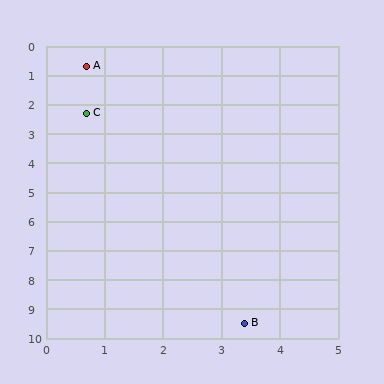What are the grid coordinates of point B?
Point B is at approximately (3.4, 9.5).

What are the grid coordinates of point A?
Point A is at approximately (0.7, 0.7).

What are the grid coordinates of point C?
Point C is at approximately (0.7, 2.3).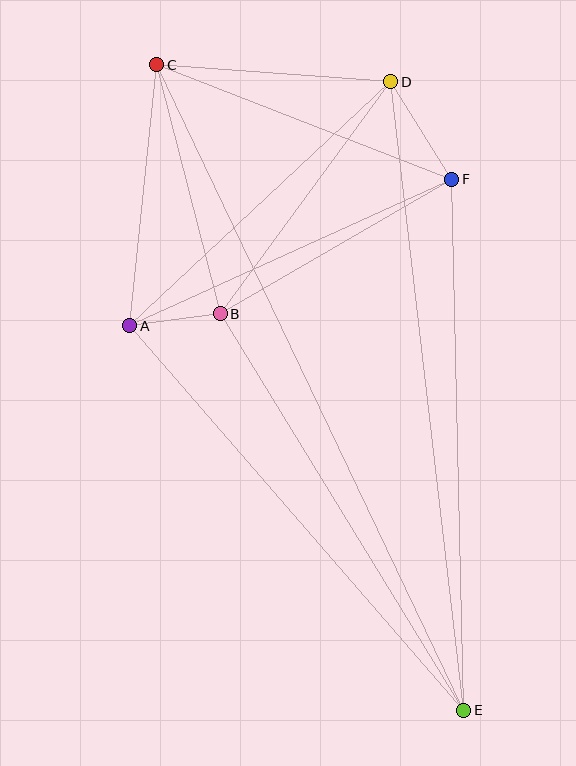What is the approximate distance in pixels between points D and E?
The distance between D and E is approximately 633 pixels.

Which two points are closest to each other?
Points A and B are closest to each other.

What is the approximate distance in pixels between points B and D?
The distance between B and D is approximately 288 pixels.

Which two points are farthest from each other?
Points C and E are farthest from each other.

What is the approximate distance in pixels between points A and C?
The distance between A and C is approximately 262 pixels.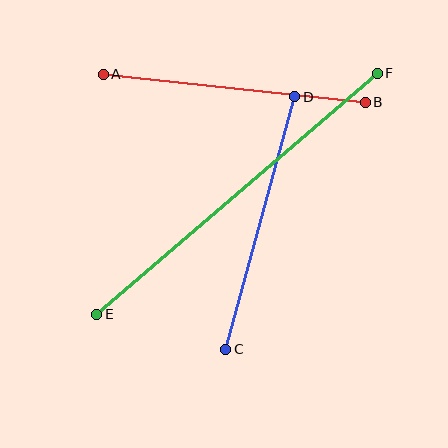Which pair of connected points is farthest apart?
Points E and F are farthest apart.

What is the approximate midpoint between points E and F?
The midpoint is at approximately (237, 194) pixels.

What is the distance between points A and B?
The distance is approximately 264 pixels.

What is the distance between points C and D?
The distance is approximately 261 pixels.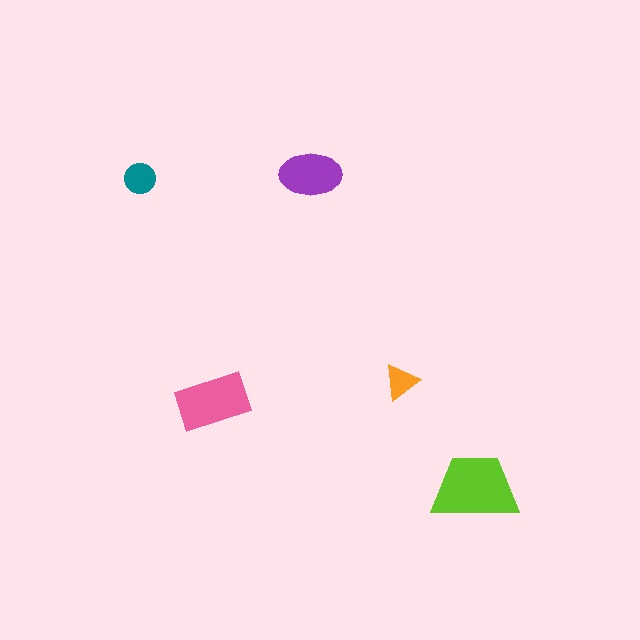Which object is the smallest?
The orange triangle.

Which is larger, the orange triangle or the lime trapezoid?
The lime trapezoid.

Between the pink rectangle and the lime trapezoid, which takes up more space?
The lime trapezoid.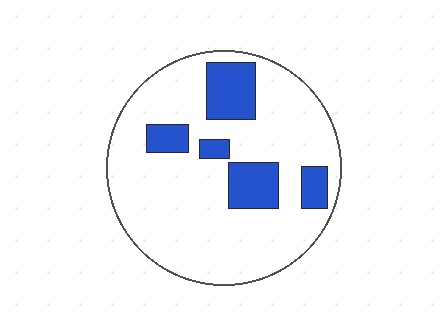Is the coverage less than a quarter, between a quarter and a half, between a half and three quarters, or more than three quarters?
Less than a quarter.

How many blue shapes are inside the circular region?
5.